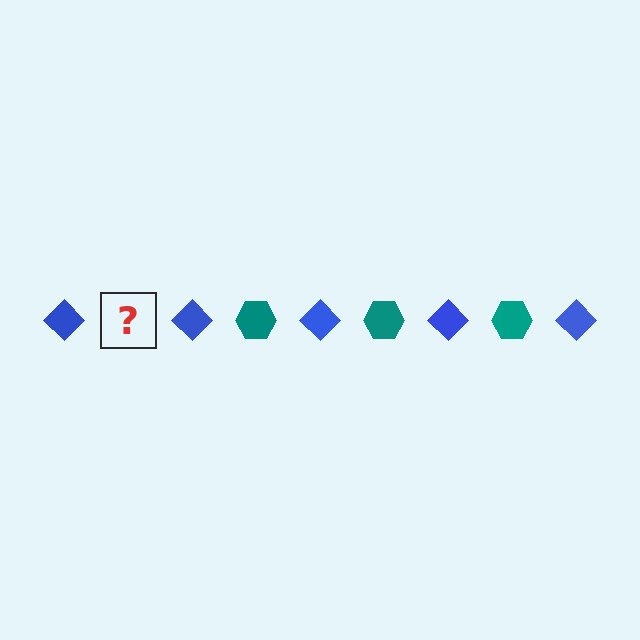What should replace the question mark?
The question mark should be replaced with a teal hexagon.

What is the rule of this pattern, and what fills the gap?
The rule is that the pattern alternates between blue diamond and teal hexagon. The gap should be filled with a teal hexagon.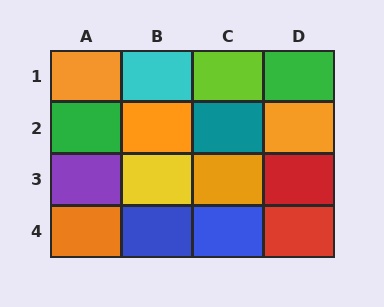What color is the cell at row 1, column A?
Orange.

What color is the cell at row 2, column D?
Orange.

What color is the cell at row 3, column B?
Yellow.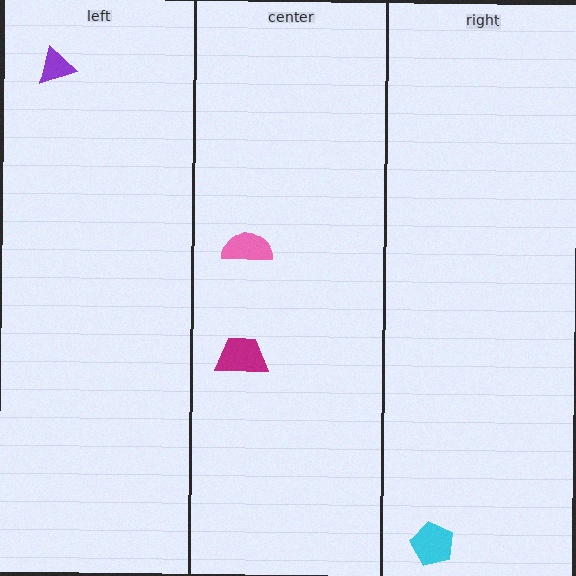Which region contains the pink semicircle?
The center region.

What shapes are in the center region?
The pink semicircle, the magenta trapezoid.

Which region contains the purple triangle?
The left region.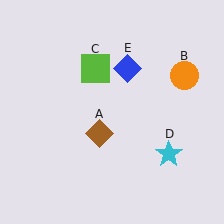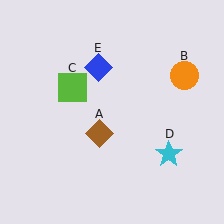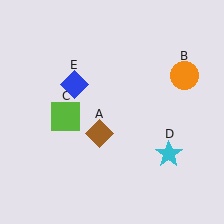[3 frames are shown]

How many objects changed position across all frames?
2 objects changed position: lime square (object C), blue diamond (object E).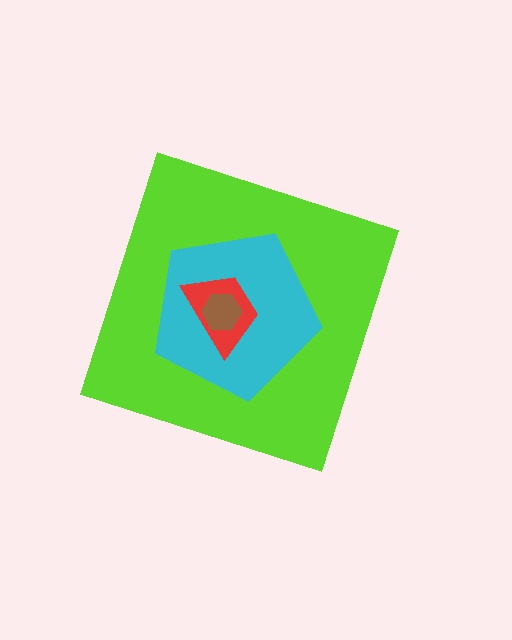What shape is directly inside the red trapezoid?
The brown hexagon.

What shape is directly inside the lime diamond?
The cyan pentagon.